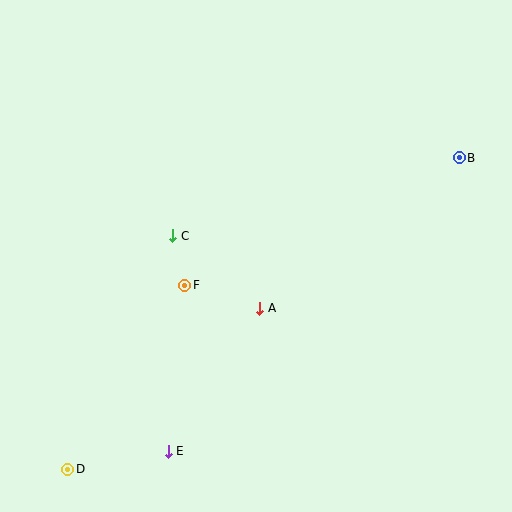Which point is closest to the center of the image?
Point A at (260, 308) is closest to the center.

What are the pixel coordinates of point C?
Point C is at (173, 236).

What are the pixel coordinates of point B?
Point B is at (459, 158).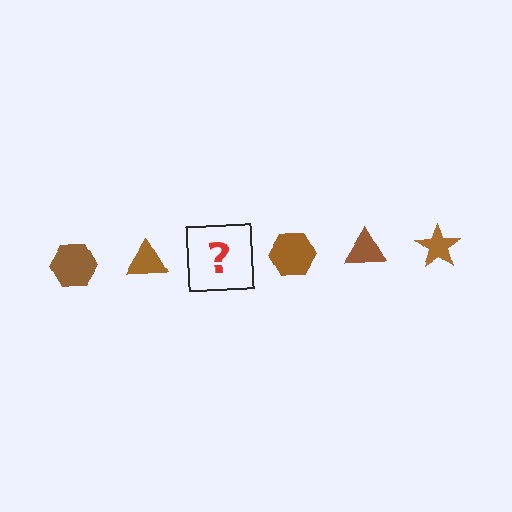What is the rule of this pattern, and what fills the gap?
The rule is that the pattern cycles through hexagon, triangle, star shapes in brown. The gap should be filled with a brown star.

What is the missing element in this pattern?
The missing element is a brown star.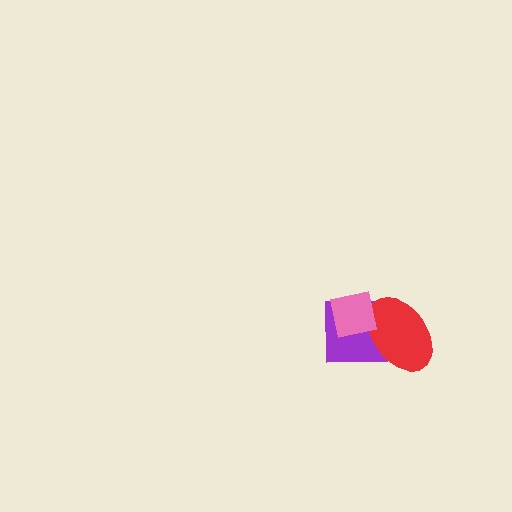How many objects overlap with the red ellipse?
2 objects overlap with the red ellipse.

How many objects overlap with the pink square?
2 objects overlap with the pink square.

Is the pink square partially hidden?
No, no other shape covers it.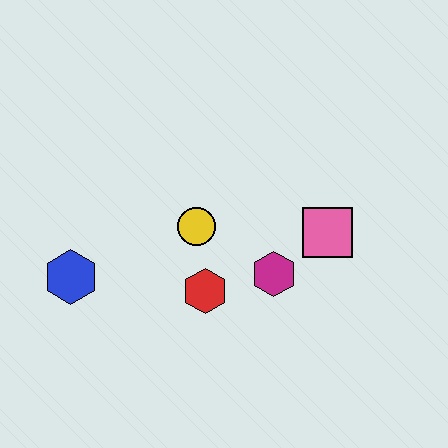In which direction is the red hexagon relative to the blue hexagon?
The red hexagon is to the right of the blue hexagon.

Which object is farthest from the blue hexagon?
The pink square is farthest from the blue hexagon.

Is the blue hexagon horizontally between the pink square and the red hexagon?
No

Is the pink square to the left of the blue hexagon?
No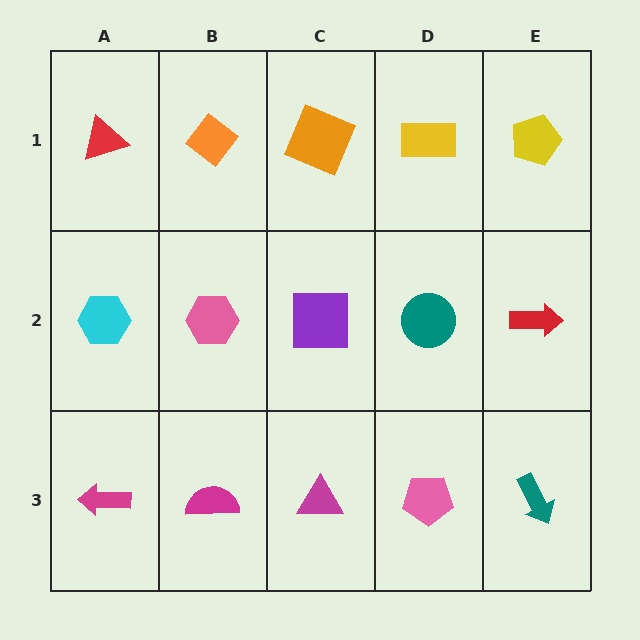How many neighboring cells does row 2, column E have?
3.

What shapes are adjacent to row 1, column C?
A purple square (row 2, column C), an orange diamond (row 1, column B), a yellow rectangle (row 1, column D).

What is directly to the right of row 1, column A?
An orange diamond.